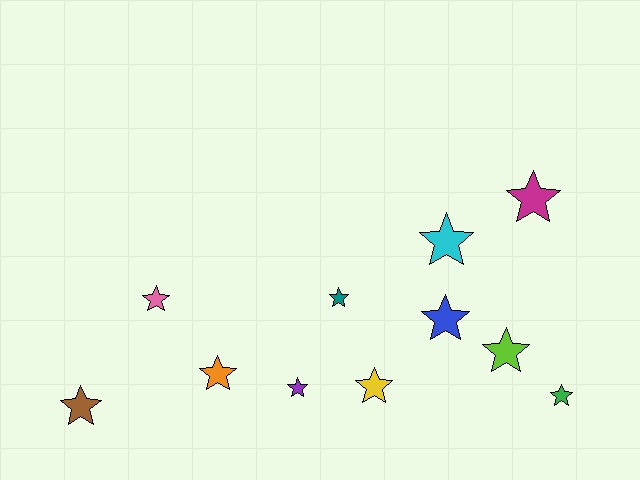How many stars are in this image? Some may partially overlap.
There are 11 stars.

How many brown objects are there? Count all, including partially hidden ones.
There is 1 brown object.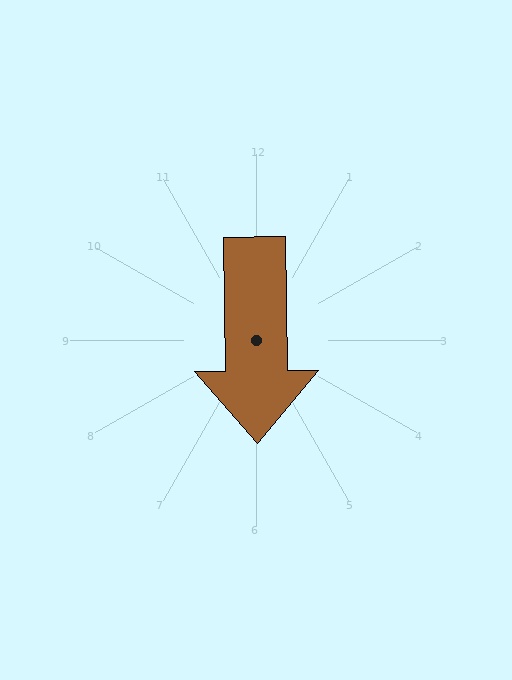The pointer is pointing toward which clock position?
Roughly 6 o'clock.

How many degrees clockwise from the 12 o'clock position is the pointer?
Approximately 179 degrees.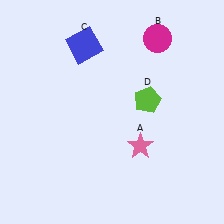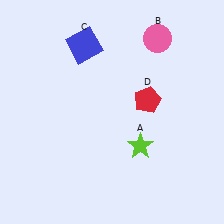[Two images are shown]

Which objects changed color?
A changed from pink to lime. B changed from magenta to pink. D changed from lime to red.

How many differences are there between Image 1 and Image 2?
There are 3 differences between the two images.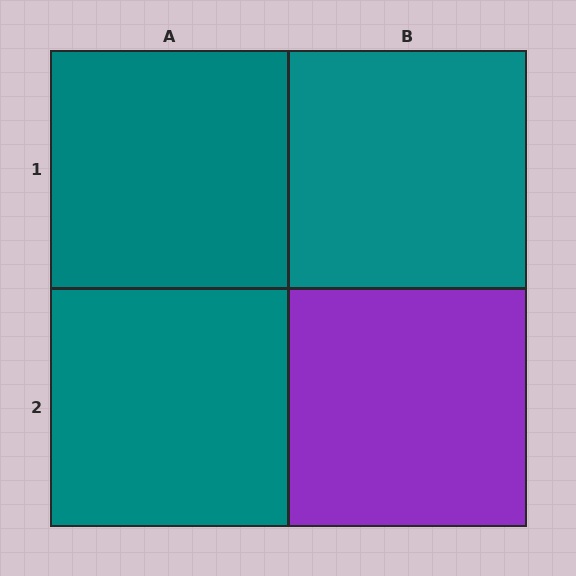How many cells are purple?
1 cell is purple.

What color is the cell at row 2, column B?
Purple.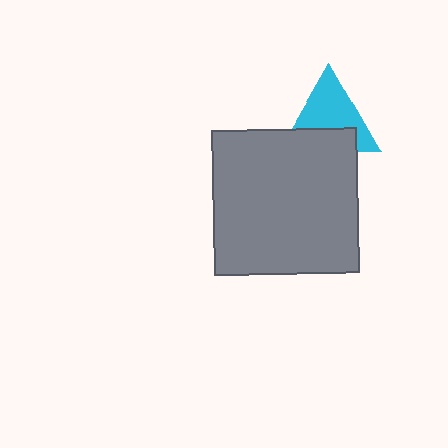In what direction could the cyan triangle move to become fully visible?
The cyan triangle could move up. That would shift it out from behind the gray square entirely.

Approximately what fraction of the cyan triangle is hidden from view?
Roughly 40% of the cyan triangle is hidden behind the gray square.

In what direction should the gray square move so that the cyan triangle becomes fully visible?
The gray square should move down. That is the shortest direction to clear the overlap and leave the cyan triangle fully visible.